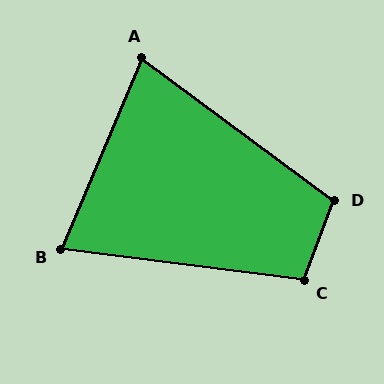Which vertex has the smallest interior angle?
B, at approximately 74 degrees.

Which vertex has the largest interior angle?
D, at approximately 106 degrees.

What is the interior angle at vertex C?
Approximately 103 degrees (obtuse).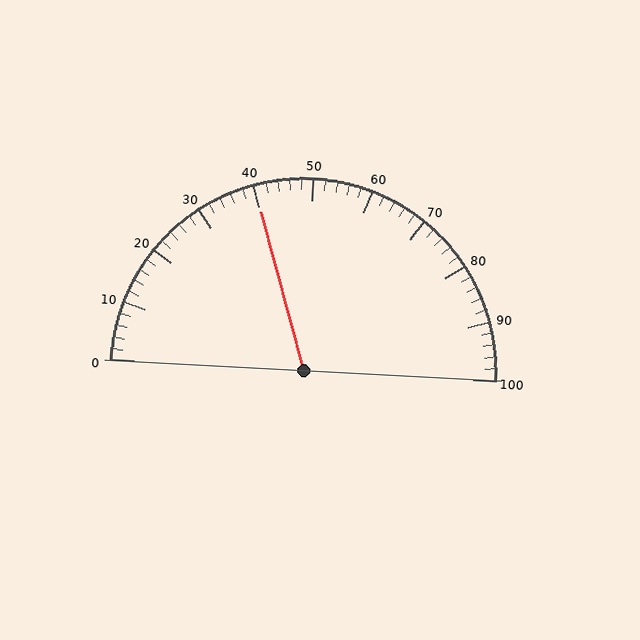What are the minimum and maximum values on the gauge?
The gauge ranges from 0 to 100.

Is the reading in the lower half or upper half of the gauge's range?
The reading is in the lower half of the range (0 to 100).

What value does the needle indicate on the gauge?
The needle indicates approximately 40.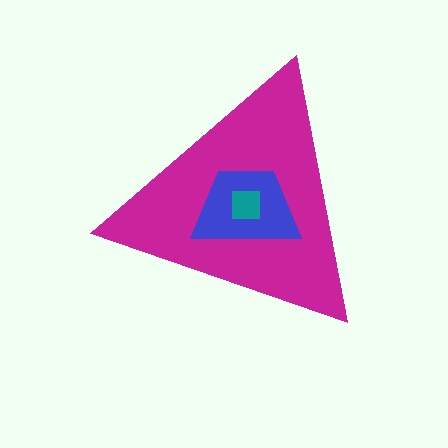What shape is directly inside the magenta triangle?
The blue trapezoid.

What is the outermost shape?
The magenta triangle.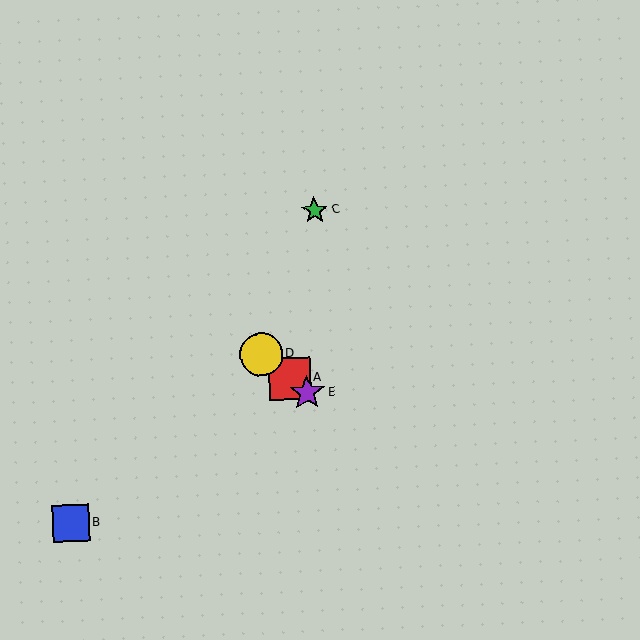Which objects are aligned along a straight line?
Objects A, D, E are aligned along a straight line.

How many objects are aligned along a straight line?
3 objects (A, D, E) are aligned along a straight line.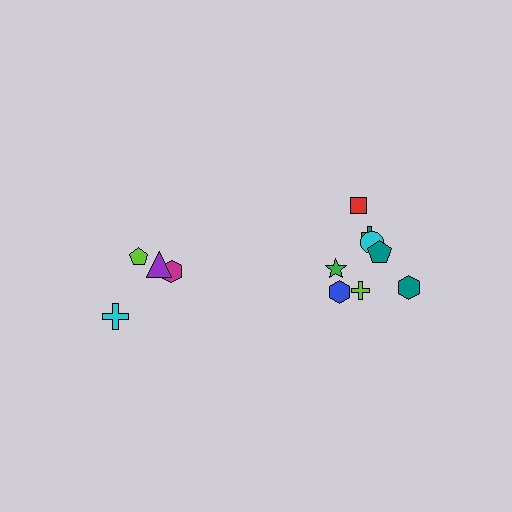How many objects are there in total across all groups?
There are 12 objects.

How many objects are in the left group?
There are 4 objects.